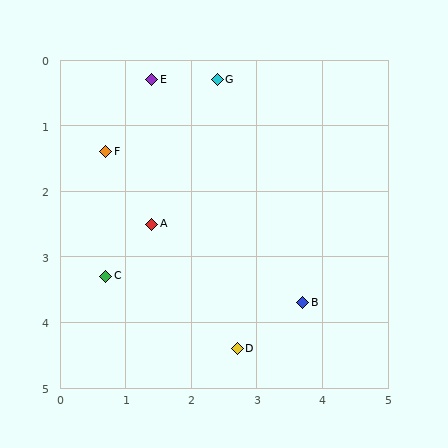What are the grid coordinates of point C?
Point C is at approximately (0.7, 3.3).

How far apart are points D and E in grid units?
Points D and E are about 4.3 grid units apart.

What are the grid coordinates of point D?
Point D is at approximately (2.7, 4.4).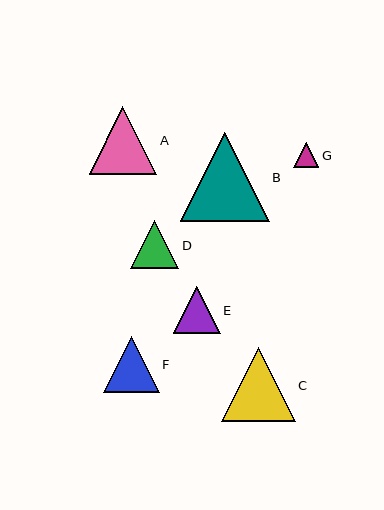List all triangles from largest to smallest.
From largest to smallest: B, C, A, F, D, E, G.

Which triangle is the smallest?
Triangle G is the smallest with a size of approximately 25 pixels.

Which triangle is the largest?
Triangle B is the largest with a size of approximately 89 pixels.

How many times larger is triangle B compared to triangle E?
Triangle B is approximately 1.9 times the size of triangle E.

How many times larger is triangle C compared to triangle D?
Triangle C is approximately 1.5 times the size of triangle D.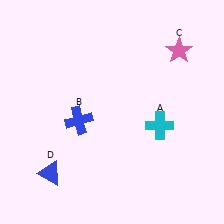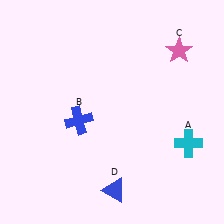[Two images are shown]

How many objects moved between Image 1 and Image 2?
2 objects moved between the two images.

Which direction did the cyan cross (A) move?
The cyan cross (A) moved right.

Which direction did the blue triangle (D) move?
The blue triangle (D) moved right.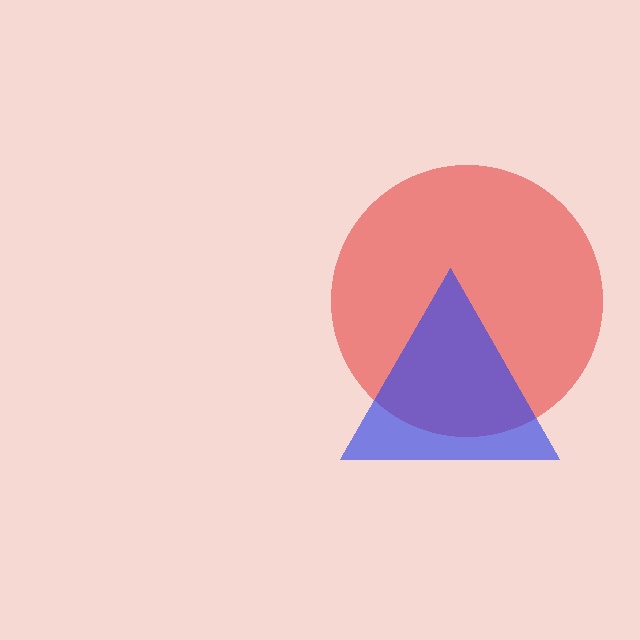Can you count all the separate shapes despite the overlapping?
Yes, there are 2 separate shapes.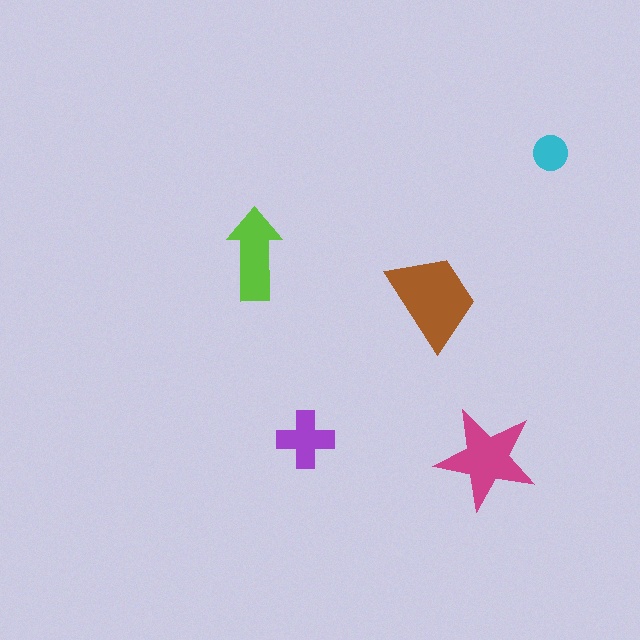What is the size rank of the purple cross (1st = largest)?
4th.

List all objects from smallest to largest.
The cyan circle, the purple cross, the lime arrow, the magenta star, the brown trapezoid.